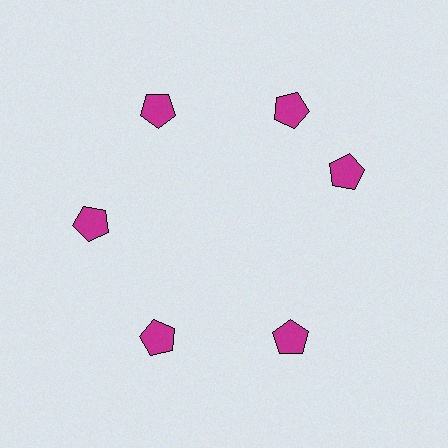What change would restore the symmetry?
The symmetry would be restored by rotating it back into even spacing with its neighbors so that all 6 pentagons sit at equal angles and equal distance from the center.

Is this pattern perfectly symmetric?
No. The 6 magenta pentagons are arranged in a ring, but one element near the 3 o'clock position is rotated out of alignment along the ring, breaking the 6-fold rotational symmetry.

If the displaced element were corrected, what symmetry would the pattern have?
It would have 6-fold rotational symmetry — the pattern would map onto itself every 60 degrees.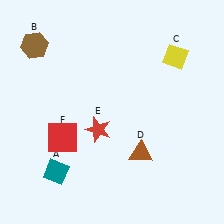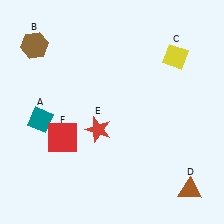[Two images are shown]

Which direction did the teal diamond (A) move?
The teal diamond (A) moved up.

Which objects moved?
The objects that moved are: the teal diamond (A), the brown triangle (D).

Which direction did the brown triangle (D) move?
The brown triangle (D) moved right.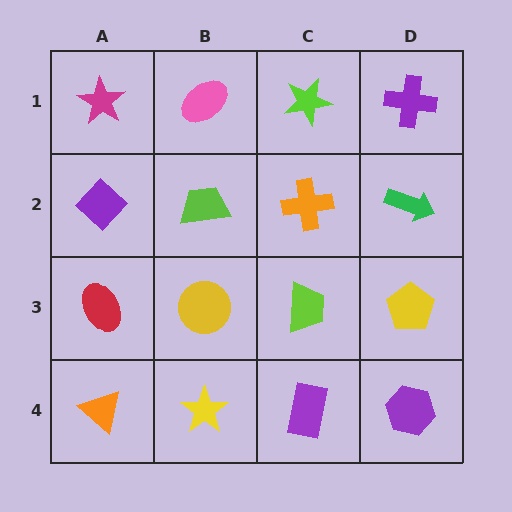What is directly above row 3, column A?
A purple diamond.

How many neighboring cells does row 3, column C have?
4.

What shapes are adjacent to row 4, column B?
A yellow circle (row 3, column B), an orange triangle (row 4, column A), a purple rectangle (row 4, column C).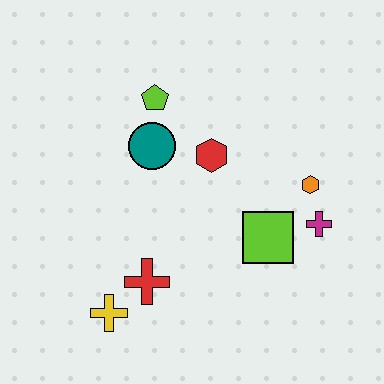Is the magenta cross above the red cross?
Yes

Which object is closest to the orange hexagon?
The magenta cross is closest to the orange hexagon.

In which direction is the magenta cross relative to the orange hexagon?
The magenta cross is below the orange hexagon.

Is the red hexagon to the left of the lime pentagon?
No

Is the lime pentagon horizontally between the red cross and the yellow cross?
No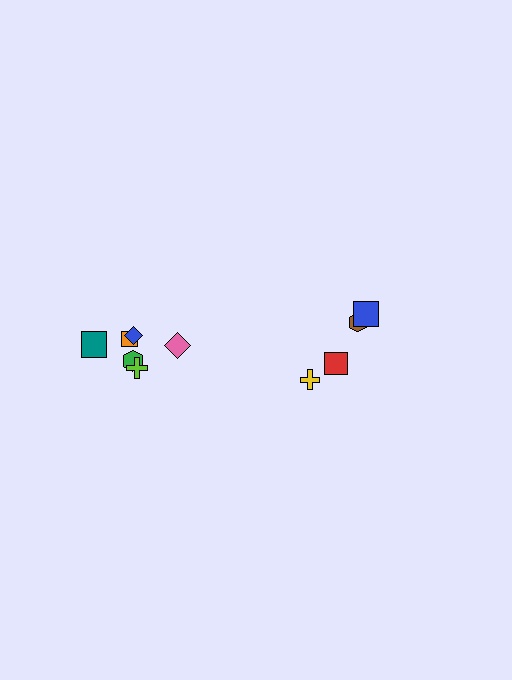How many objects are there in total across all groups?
There are 10 objects.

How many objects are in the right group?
There are 4 objects.